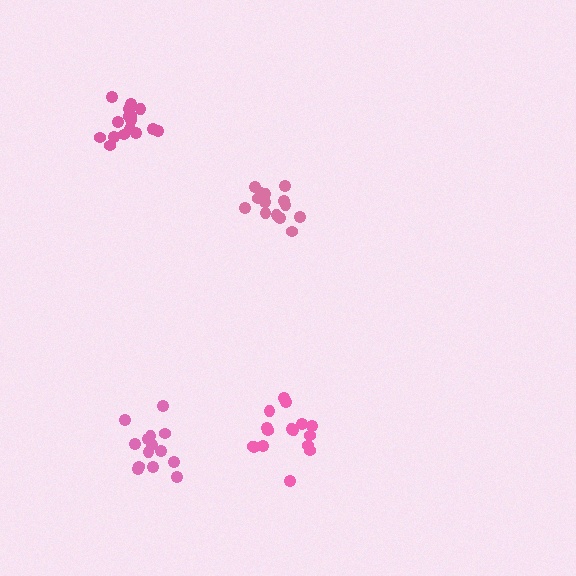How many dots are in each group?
Group 1: 14 dots, Group 2: 16 dots, Group 3: 16 dots, Group 4: 14 dots (60 total).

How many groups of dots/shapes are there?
There are 4 groups.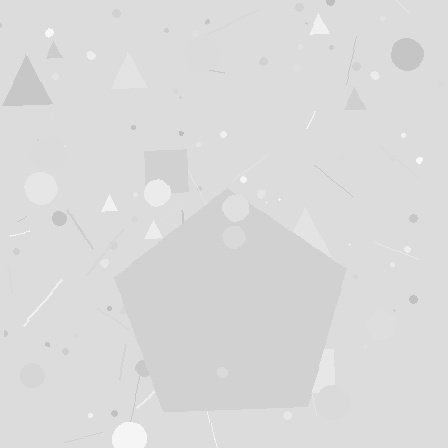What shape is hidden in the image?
A pentagon is hidden in the image.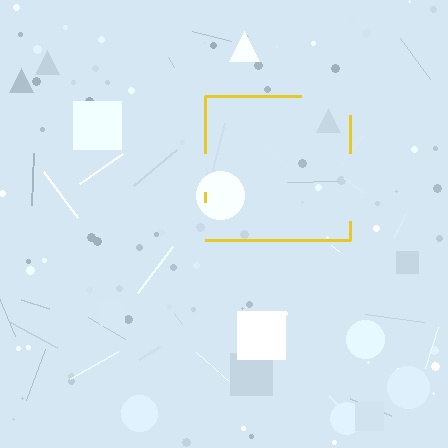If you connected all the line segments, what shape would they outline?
They would outline a square.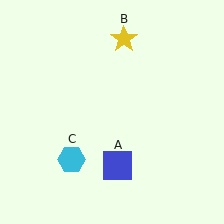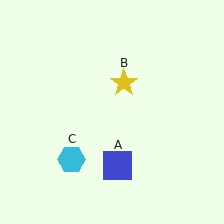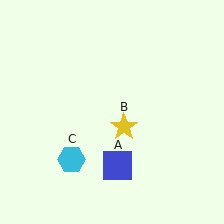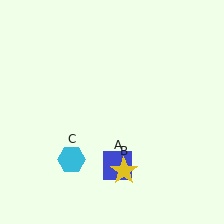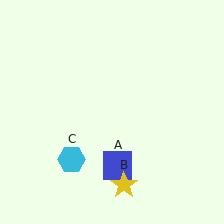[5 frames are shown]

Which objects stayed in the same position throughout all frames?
Blue square (object A) and cyan hexagon (object C) remained stationary.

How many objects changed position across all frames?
1 object changed position: yellow star (object B).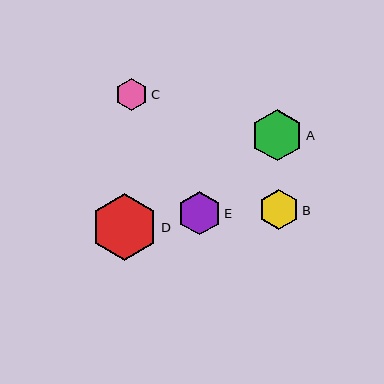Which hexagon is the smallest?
Hexagon C is the smallest with a size of approximately 33 pixels.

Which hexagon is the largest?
Hexagon D is the largest with a size of approximately 67 pixels.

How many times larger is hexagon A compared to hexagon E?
Hexagon A is approximately 1.2 times the size of hexagon E.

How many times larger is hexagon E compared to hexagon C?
Hexagon E is approximately 1.3 times the size of hexagon C.